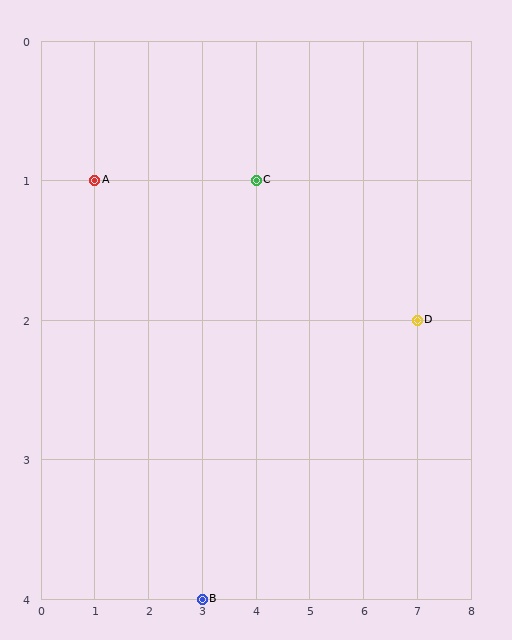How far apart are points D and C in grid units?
Points D and C are 3 columns and 1 row apart (about 3.2 grid units diagonally).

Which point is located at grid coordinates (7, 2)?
Point D is at (7, 2).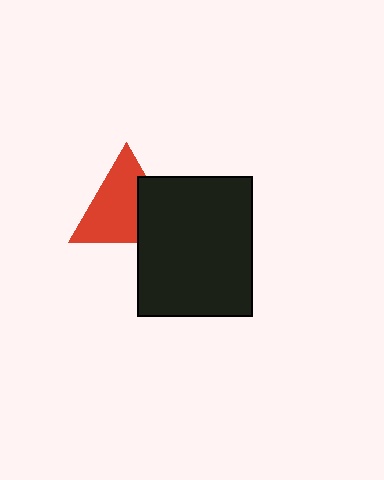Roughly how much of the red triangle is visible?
Most of it is visible (roughly 68%).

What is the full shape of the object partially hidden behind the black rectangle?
The partially hidden object is a red triangle.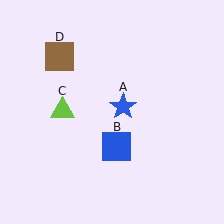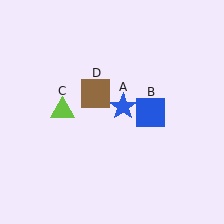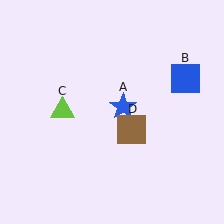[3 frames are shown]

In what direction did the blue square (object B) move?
The blue square (object B) moved up and to the right.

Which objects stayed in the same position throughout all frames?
Blue star (object A) and lime triangle (object C) remained stationary.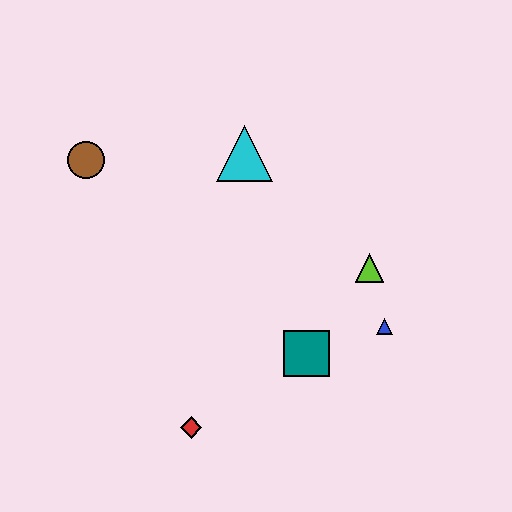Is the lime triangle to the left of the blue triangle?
Yes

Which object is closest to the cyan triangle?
The brown circle is closest to the cyan triangle.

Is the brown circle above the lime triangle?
Yes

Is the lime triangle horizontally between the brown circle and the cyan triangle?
No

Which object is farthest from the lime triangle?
The brown circle is farthest from the lime triangle.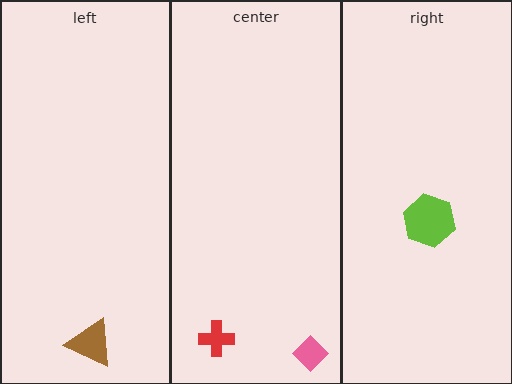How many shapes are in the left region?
1.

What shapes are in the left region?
The brown triangle.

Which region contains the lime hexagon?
The right region.